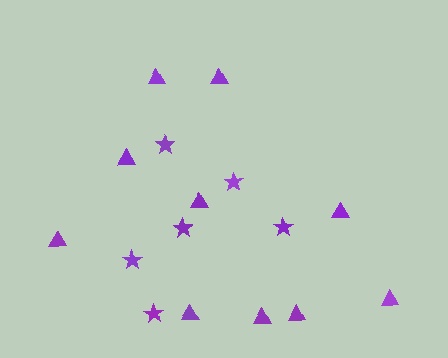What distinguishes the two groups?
There are 2 groups: one group of stars (6) and one group of triangles (10).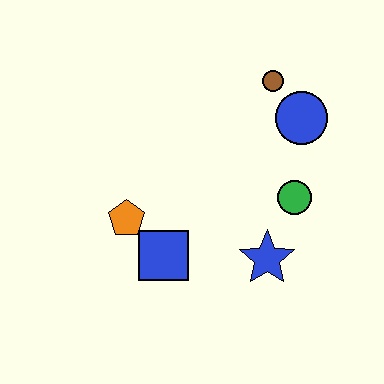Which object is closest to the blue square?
The orange pentagon is closest to the blue square.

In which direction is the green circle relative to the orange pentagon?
The green circle is to the right of the orange pentagon.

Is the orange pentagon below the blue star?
No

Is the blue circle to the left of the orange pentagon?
No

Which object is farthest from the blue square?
The brown circle is farthest from the blue square.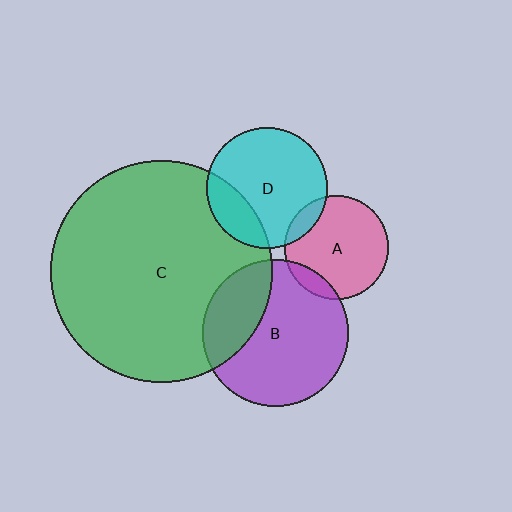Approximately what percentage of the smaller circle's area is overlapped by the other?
Approximately 10%.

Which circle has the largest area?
Circle C (green).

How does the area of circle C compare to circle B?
Approximately 2.3 times.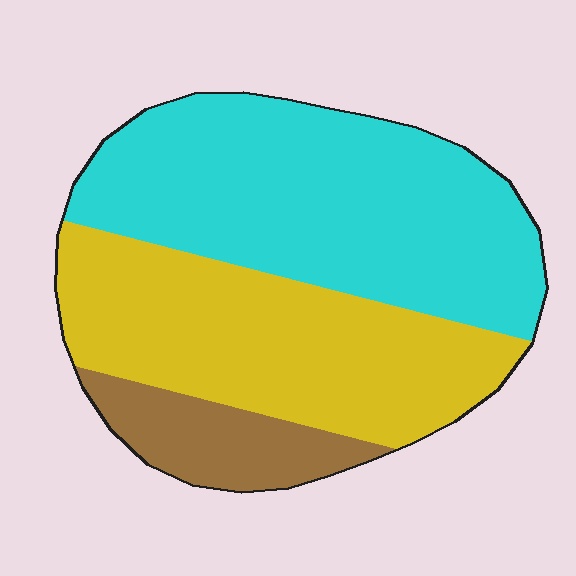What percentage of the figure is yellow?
Yellow covers 39% of the figure.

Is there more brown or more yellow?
Yellow.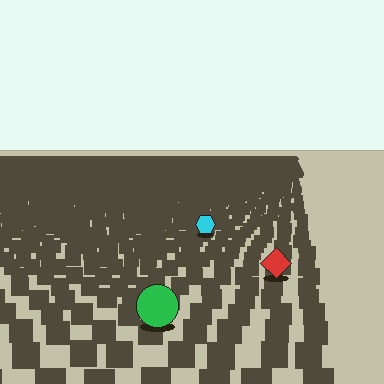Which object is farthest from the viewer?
The cyan hexagon is farthest from the viewer. It appears smaller and the ground texture around it is denser.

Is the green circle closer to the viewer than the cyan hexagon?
Yes. The green circle is closer — you can tell from the texture gradient: the ground texture is coarser near it.